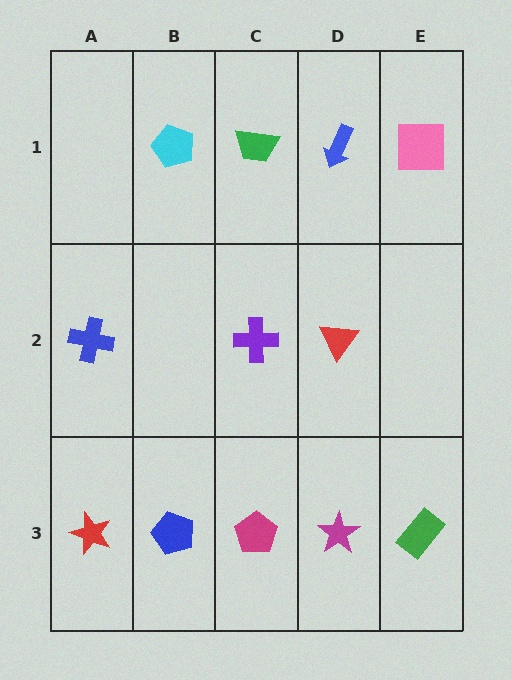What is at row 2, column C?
A purple cross.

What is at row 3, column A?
A red star.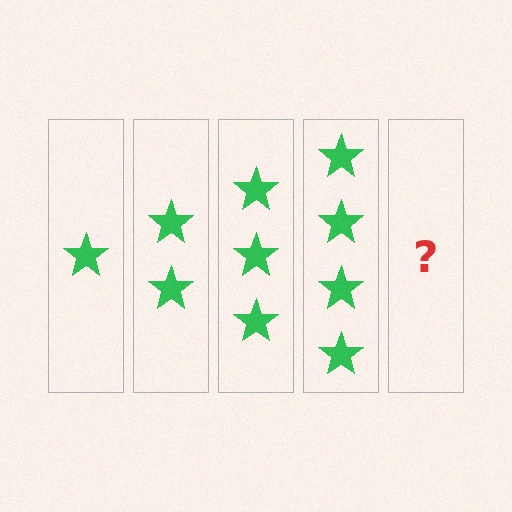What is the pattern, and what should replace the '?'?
The pattern is that each step adds one more star. The '?' should be 5 stars.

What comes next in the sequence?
The next element should be 5 stars.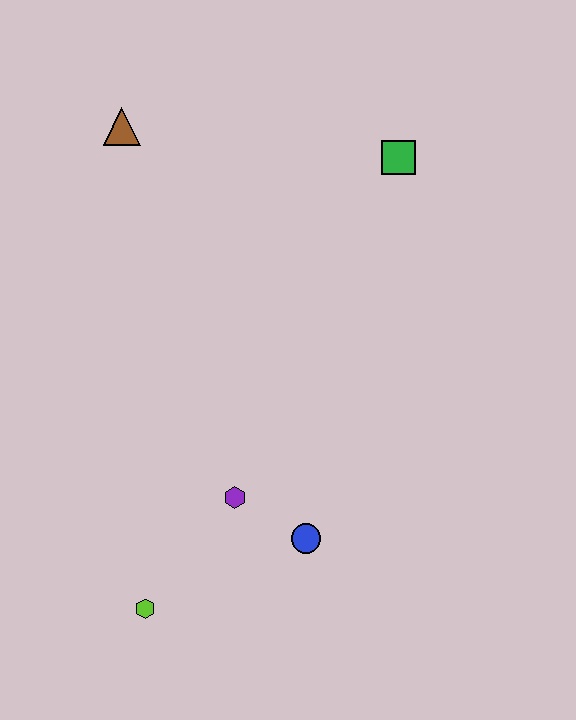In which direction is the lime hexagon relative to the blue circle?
The lime hexagon is to the left of the blue circle.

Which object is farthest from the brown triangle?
The lime hexagon is farthest from the brown triangle.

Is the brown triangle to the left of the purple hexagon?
Yes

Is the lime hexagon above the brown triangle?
No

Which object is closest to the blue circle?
The purple hexagon is closest to the blue circle.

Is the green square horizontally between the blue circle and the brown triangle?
No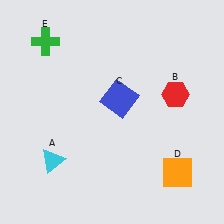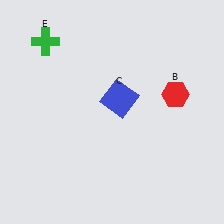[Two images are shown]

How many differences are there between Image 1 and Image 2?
There are 2 differences between the two images.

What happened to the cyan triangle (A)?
The cyan triangle (A) was removed in Image 2. It was in the bottom-left area of Image 1.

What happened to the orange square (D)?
The orange square (D) was removed in Image 2. It was in the bottom-right area of Image 1.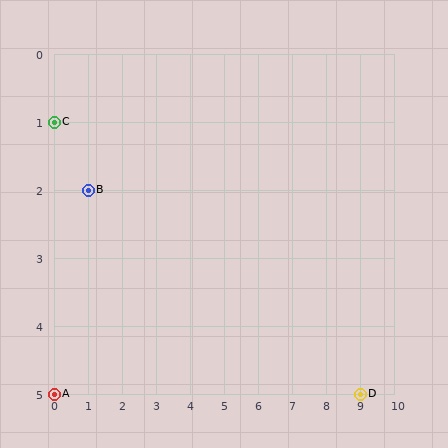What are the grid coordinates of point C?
Point C is at grid coordinates (0, 1).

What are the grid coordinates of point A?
Point A is at grid coordinates (0, 5).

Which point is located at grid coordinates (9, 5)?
Point D is at (9, 5).